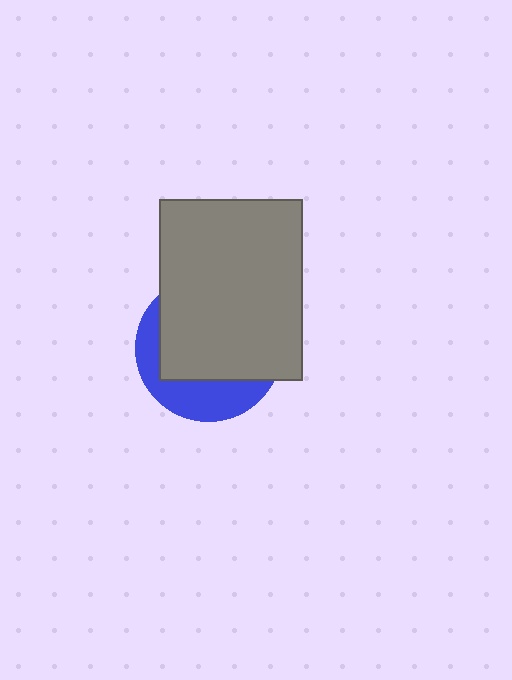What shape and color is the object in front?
The object in front is a gray rectangle.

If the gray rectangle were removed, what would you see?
You would see the complete blue circle.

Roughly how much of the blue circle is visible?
A small part of it is visible (roughly 32%).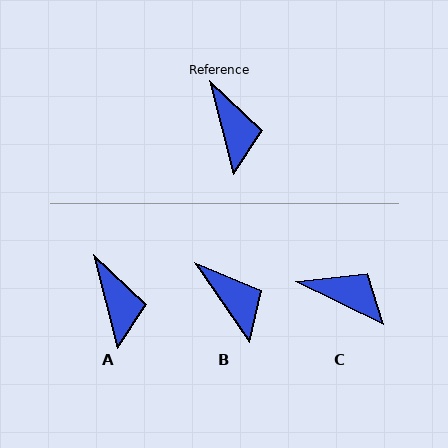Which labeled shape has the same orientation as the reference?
A.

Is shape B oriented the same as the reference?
No, it is off by about 20 degrees.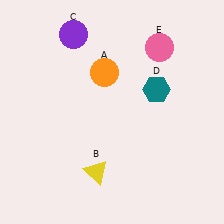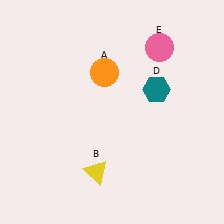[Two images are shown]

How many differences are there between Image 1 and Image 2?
There is 1 difference between the two images.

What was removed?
The purple circle (C) was removed in Image 2.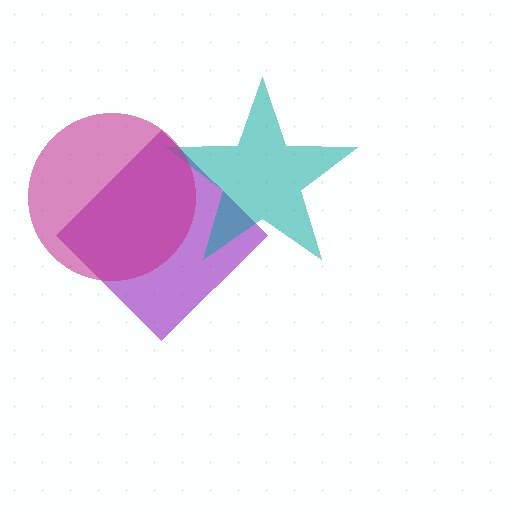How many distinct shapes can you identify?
There are 3 distinct shapes: a purple diamond, a teal star, a magenta circle.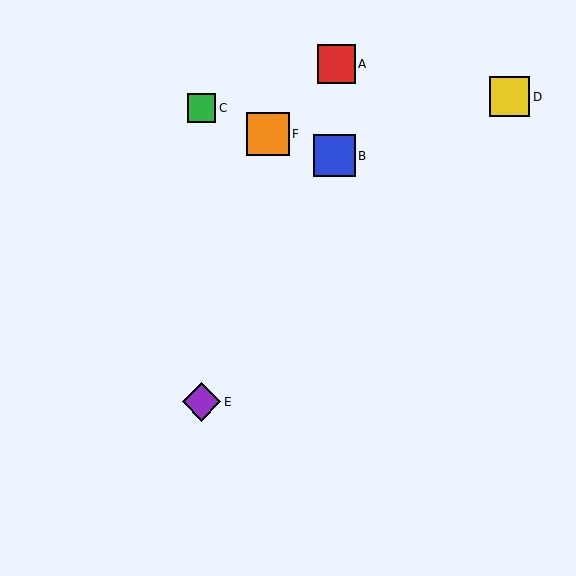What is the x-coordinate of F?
Object F is at x≈268.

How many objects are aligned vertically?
2 objects (C, E) are aligned vertically.